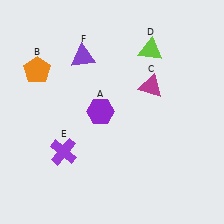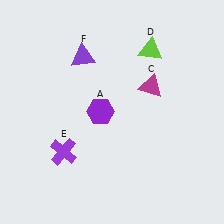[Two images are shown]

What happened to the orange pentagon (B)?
The orange pentagon (B) was removed in Image 2. It was in the top-left area of Image 1.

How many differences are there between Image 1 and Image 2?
There is 1 difference between the two images.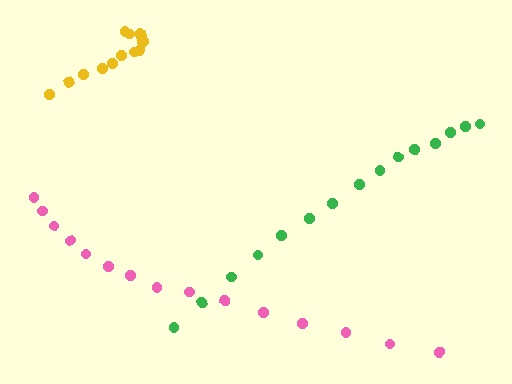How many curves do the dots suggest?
There are 3 distinct paths.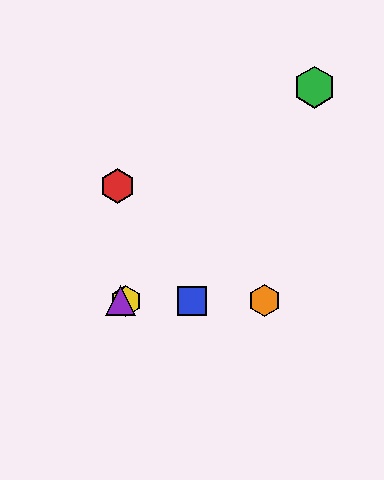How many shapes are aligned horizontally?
4 shapes (the blue square, the yellow hexagon, the purple triangle, the orange hexagon) are aligned horizontally.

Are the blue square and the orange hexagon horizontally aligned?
Yes, both are at y≈301.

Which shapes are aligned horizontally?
The blue square, the yellow hexagon, the purple triangle, the orange hexagon are aligned horizontally.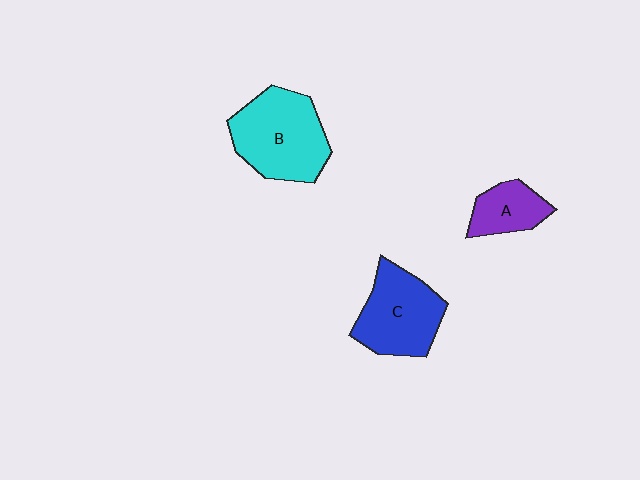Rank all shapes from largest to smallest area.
From largest to smallest: B (cyan), C (blue), A (purple).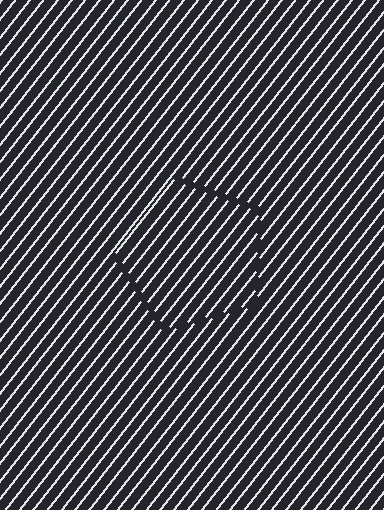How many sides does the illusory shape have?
5 sides — the line-ends trace a pentagon.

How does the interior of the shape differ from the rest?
The interior of the shape contains the same grating, shifted by half a period — the contour is defined by the phase discontinuity where line-ends from the inner and outer gratings abut.